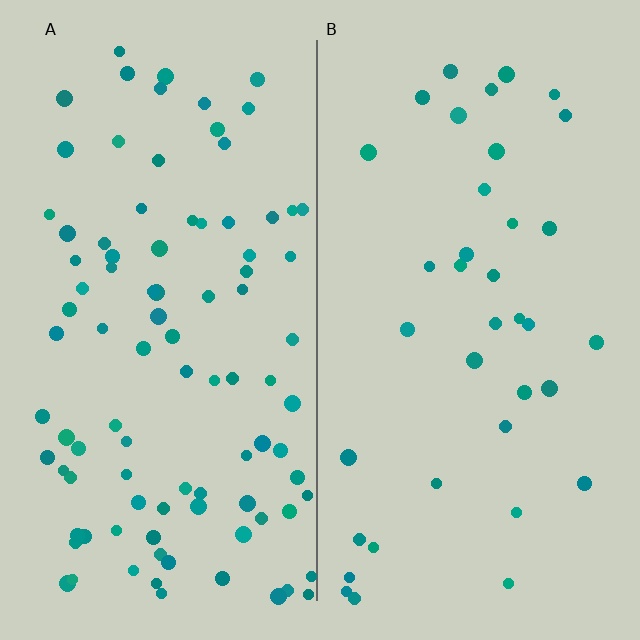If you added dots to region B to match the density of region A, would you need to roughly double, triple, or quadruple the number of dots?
Approximately triple.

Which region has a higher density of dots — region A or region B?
A (the left).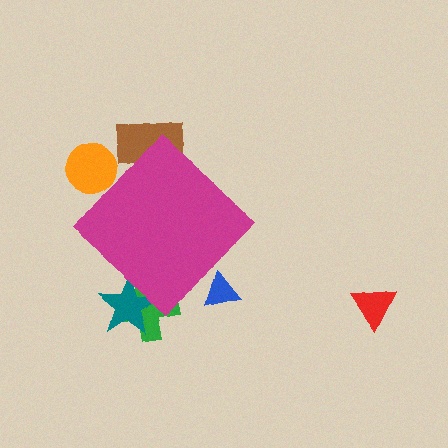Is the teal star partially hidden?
Yes, the teal star is partially hidden behind the magenta diamond.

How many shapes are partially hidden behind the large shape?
5 shapes are partially hidden.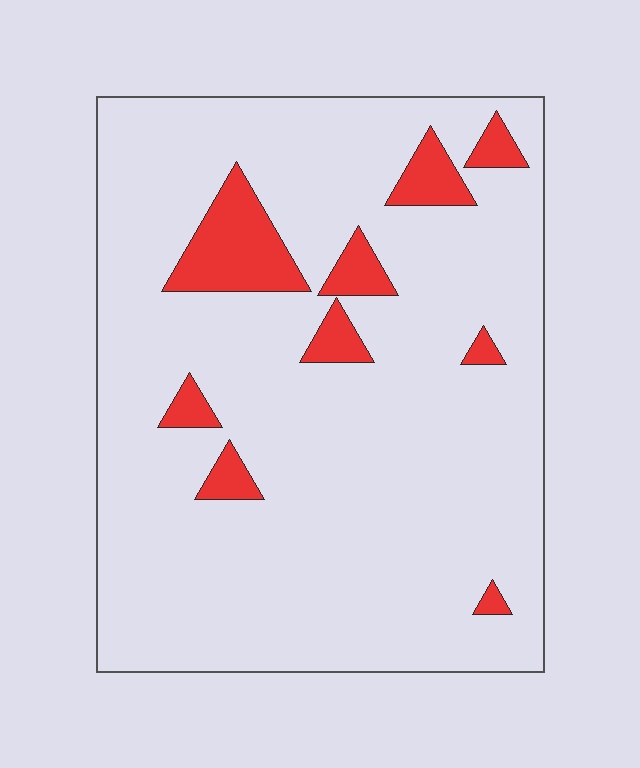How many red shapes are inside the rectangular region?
9.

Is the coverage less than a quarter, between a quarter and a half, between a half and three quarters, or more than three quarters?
Less than a quarter.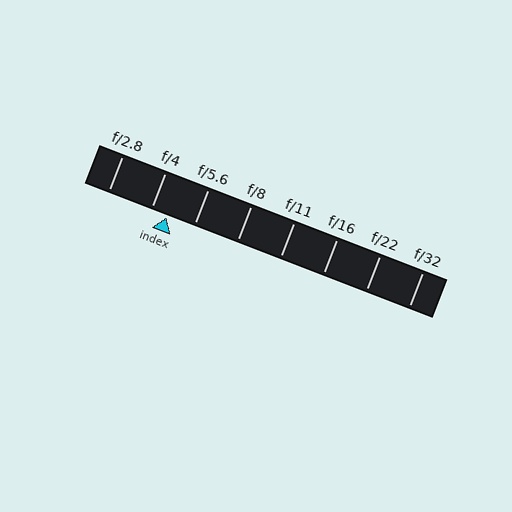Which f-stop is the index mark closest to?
The index mark is closest to f/4.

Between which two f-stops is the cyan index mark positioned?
The index mark is between f/4 and f/5.6.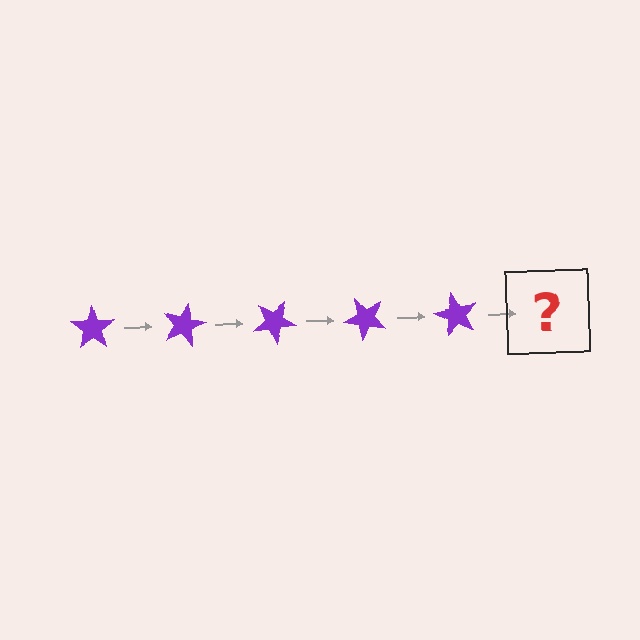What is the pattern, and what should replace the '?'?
The pattern is that the star rotates 15 degrees each step. The '?' should be a purple star rotated 75 degrees.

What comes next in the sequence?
The next element should be a purple star rotated 75 degrees.